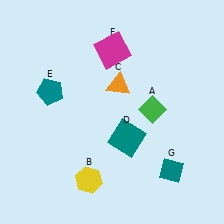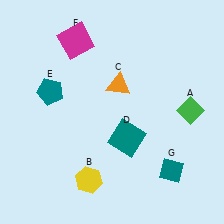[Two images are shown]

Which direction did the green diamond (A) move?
The green diamond (A) moved right.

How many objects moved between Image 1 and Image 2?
2 objects moved between the two images.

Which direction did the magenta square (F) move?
The magenta square (F) moved left.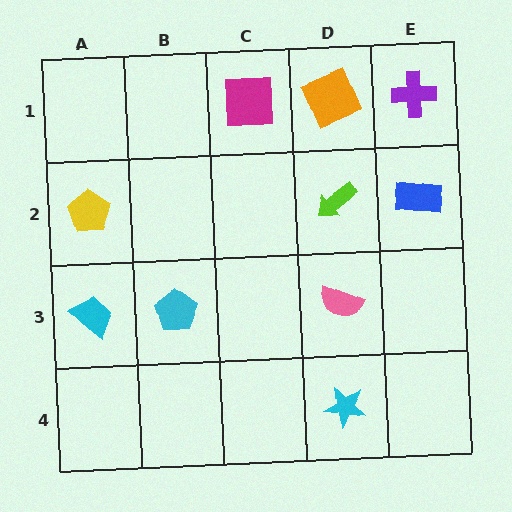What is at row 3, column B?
A cyan pentagon.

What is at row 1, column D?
An orange square.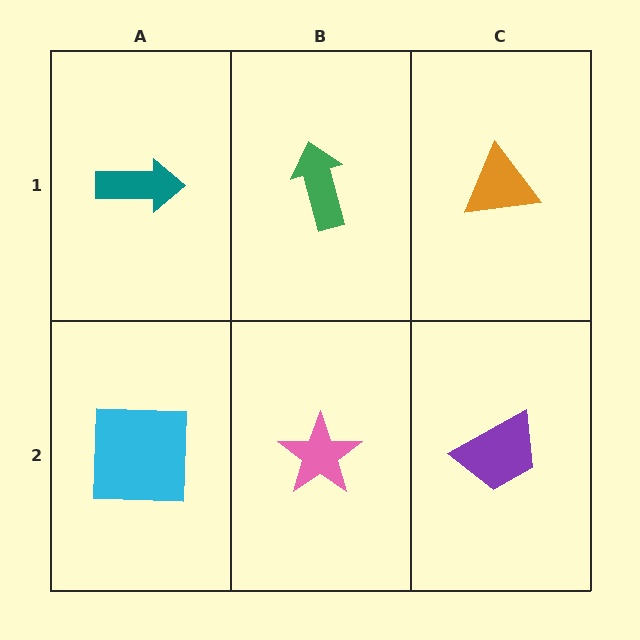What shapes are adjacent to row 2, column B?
A green arrow (row 1, column B), a cyan square (row 2, column A), a purple trapezoid (row 2, column C).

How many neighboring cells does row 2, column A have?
2.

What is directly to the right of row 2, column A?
A pink star.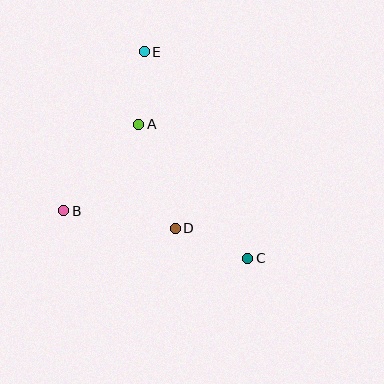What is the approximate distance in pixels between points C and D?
The distance between C and D is approximately 78 pixels.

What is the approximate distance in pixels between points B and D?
The distance between B and D is approximately 113 pixels.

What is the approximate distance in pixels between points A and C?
The distance between A and C is approximately 172 pixels.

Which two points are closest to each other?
Points A and E are closest to each other.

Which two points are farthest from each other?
Points C and E are farthest from each other.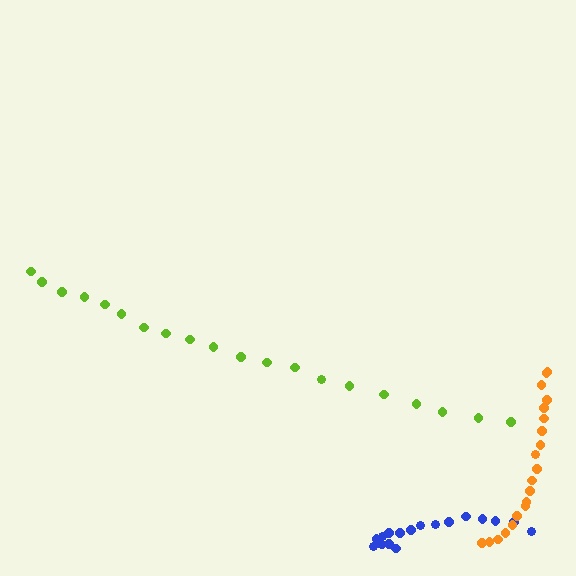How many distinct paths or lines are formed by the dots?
There are 3 distinct paths.